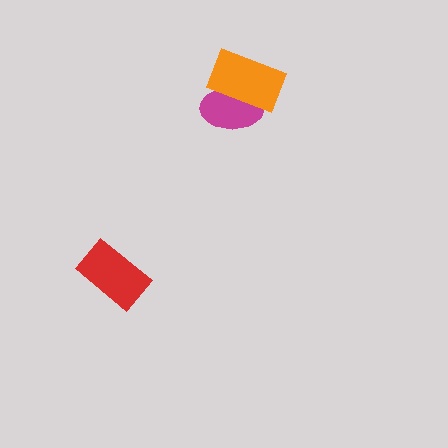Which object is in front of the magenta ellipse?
The orange rectangle is in front of the magenta ellipse.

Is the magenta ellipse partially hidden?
Yes, it is partially covered by another shape.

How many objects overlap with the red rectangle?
0 objects overlap with the red rectangle.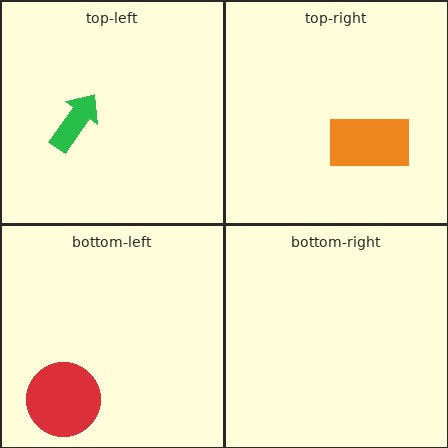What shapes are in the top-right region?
The orange rectangle.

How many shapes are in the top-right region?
1.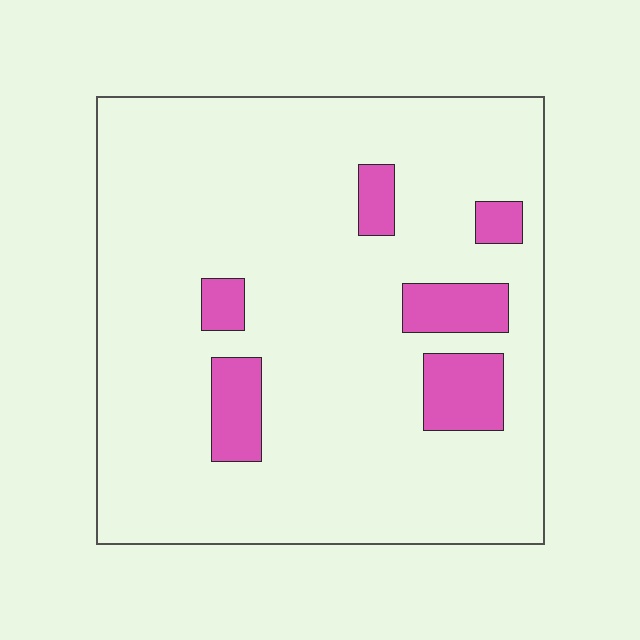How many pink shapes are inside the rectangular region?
6.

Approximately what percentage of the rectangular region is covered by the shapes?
Approximately 10%.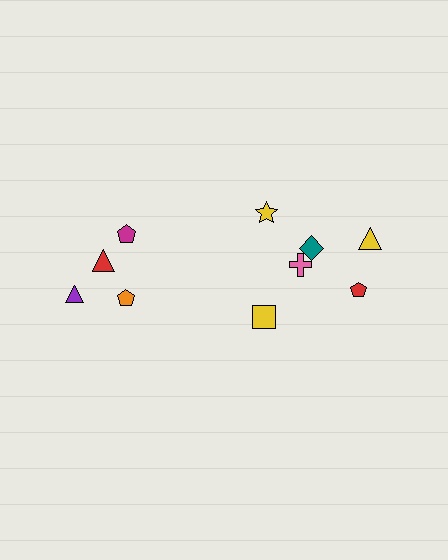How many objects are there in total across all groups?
There are 10 objects.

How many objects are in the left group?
There are 4 objects.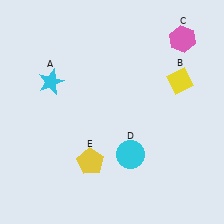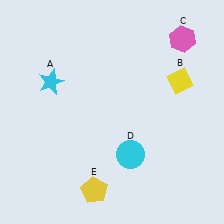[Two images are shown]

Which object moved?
The yellow pentagon (E) moved down.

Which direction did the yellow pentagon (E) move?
The yellow pentagon (E) moved down.